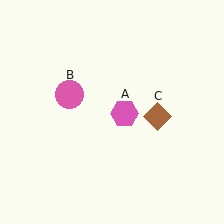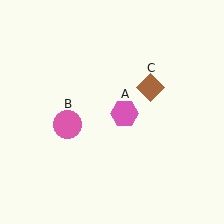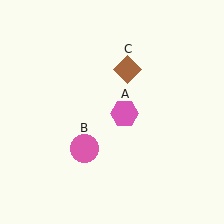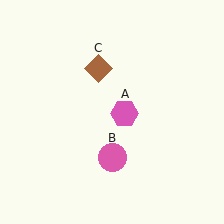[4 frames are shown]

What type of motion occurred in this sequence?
The pink circle (object B), brown diamond (object C) rotated counterclockwise around the center of the scene.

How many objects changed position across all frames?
2 objects changed position: pink circle (object B), brown diamond (object C).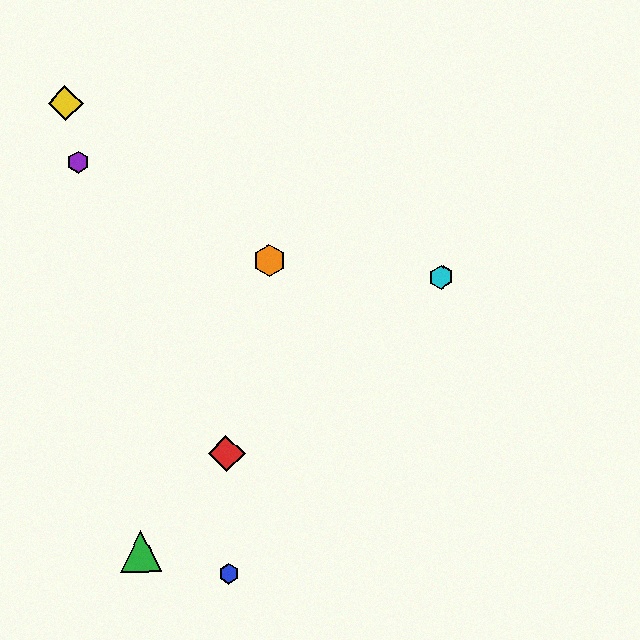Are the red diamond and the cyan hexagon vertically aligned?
No, the red diamond is at x≈226 and the cyan hexagon is at x≈441.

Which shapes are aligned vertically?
The red diamond, the blue hexagon are aligned vertically.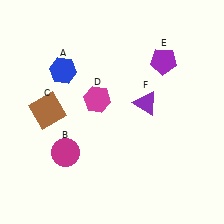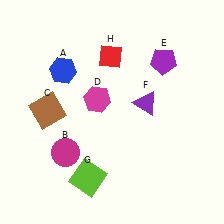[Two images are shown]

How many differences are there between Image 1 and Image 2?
There are 2 differences between the two images.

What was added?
A lime square (G), a red diamond (H) were added in Image 2.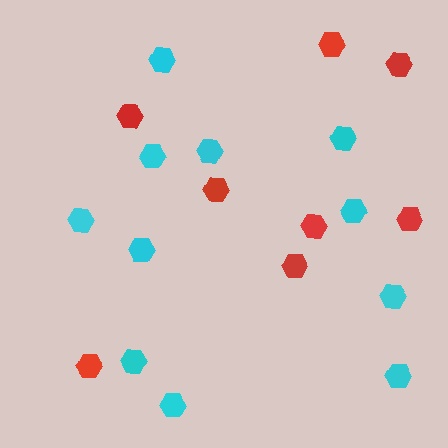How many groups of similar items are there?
There are 2 groups: one group of red hexagons (8) and one group of cyan hexagons (11).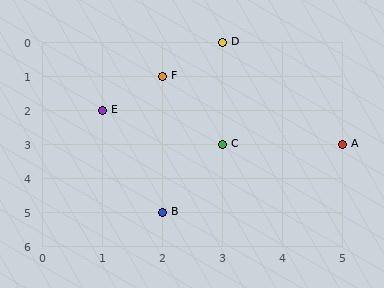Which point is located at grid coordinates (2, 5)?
Point B is at (2, 5).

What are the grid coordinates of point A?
Point A is at grid coordinates (5, 3).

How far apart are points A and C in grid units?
Points A and C are 2 columns apart.